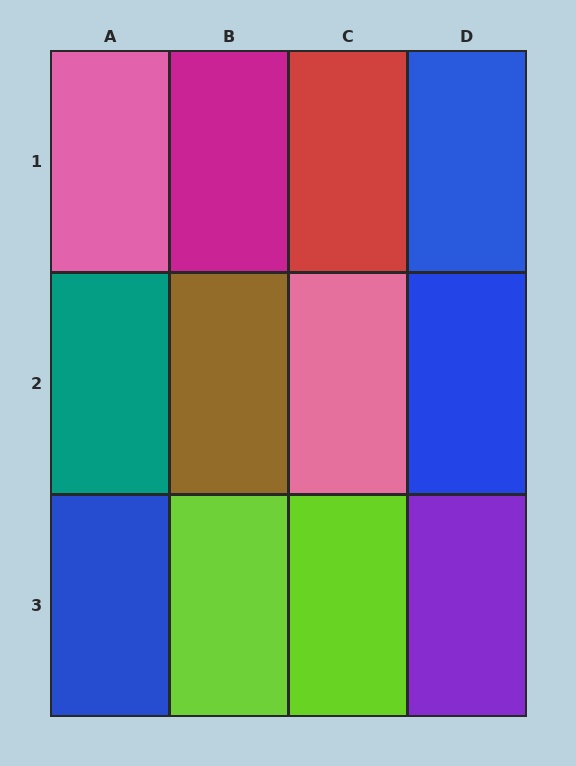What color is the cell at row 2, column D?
Blue.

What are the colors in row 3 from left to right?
Blue, lime, lime, purple.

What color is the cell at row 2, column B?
Brown.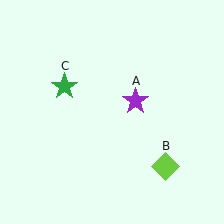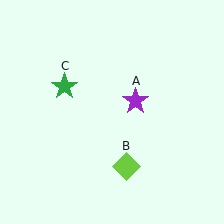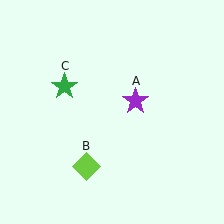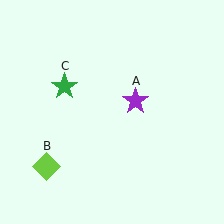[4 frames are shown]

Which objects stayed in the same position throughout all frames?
Purple star (object A) and green star (object C) remained stationary.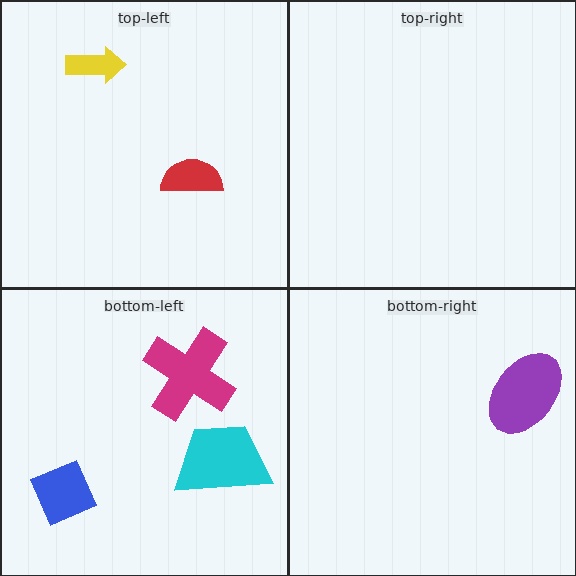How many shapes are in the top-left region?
2.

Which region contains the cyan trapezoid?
The bottom-left region.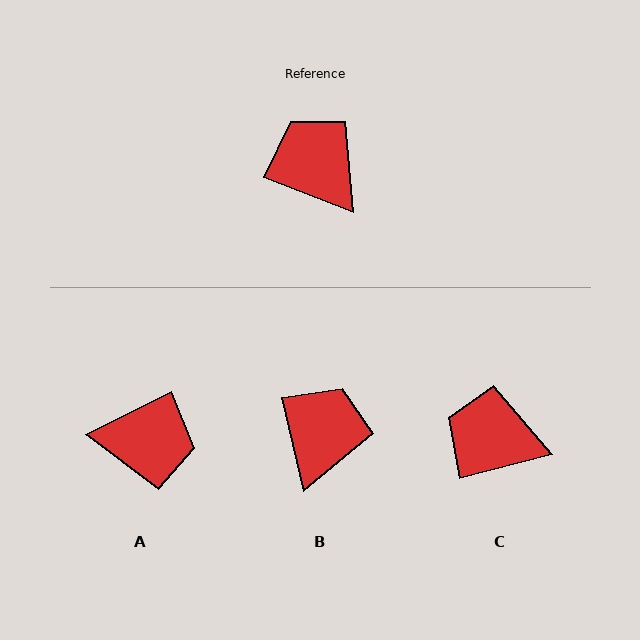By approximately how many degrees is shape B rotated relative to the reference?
Approximately 55 degrees clockwise.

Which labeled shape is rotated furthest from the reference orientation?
A, about 132 degrees away.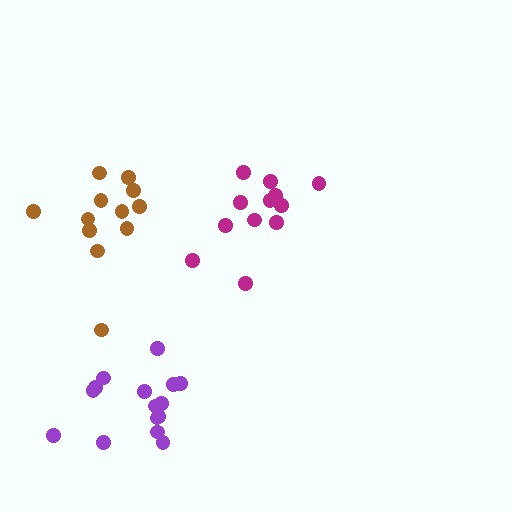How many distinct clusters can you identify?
There are 3 distinct clusters.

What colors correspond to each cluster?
The clusters are colored: purple, brown, magenta.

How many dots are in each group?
Group 1: 15 dots, Group 2: 12 dots, Group 3: 12 dots (39 total).